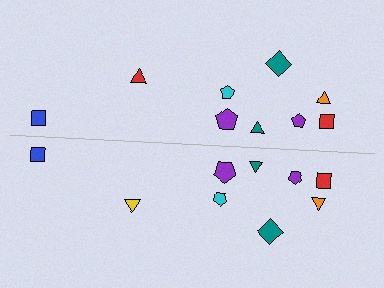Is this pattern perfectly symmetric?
No, the pattern is not perfectly symmetric. The yellow triangle on the bottom side breaks the symmetry — its mirror counterpart is red.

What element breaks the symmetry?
The yellow triangle on the bottom side breaks the symmetry — its mirror counterpart is red.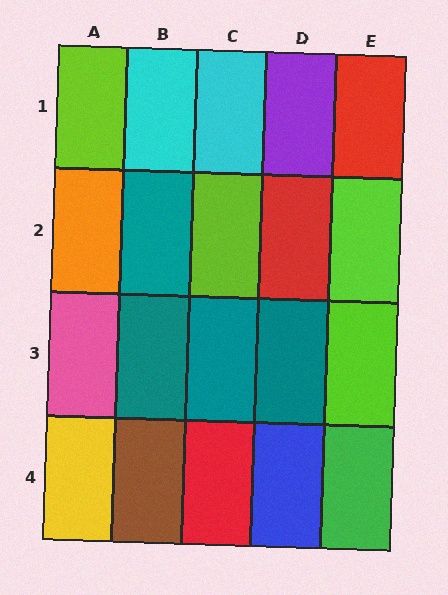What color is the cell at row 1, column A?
Lime.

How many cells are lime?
4 cells are lime.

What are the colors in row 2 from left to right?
Orange, teal, lime, red, lime.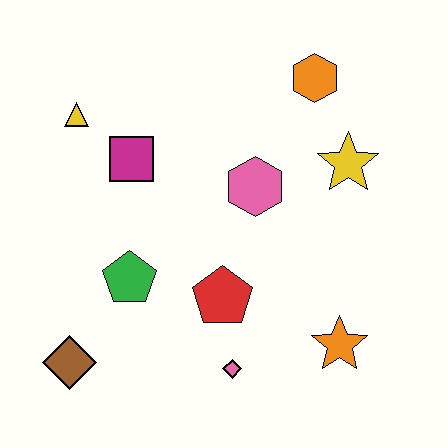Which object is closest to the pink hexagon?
The yellow star is closest to the pink hexagon.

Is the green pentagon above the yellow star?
No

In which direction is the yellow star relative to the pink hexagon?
The yellow star is to the right of the pink hexagon.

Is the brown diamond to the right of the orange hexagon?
No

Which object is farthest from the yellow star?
The brown diamond is farthest from the yellow star.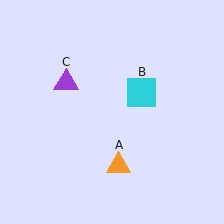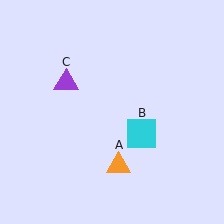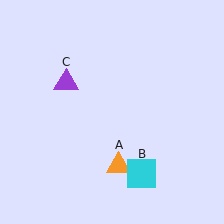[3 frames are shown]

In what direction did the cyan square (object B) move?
The cyan square (object B) moved down.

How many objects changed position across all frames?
1 object changed position: cyan square (object B).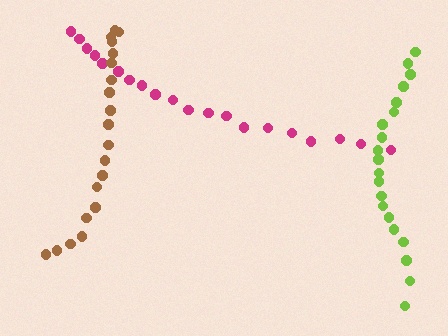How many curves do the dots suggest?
There are 3 distinct paths.